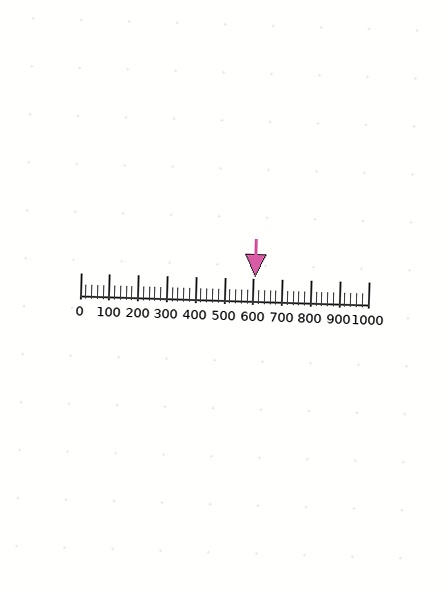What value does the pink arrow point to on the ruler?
The pink arrow points to approximately 605.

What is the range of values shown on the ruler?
The ruler shows values from 0 to 1000.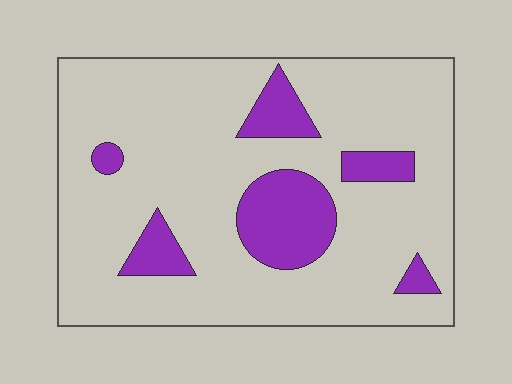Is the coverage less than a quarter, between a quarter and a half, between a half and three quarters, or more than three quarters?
Less than a quarter.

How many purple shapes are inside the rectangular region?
6.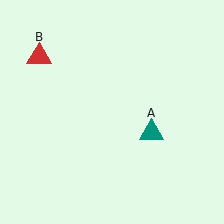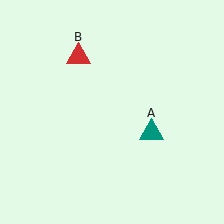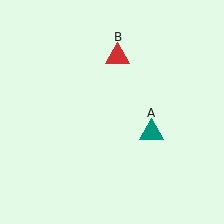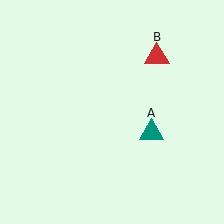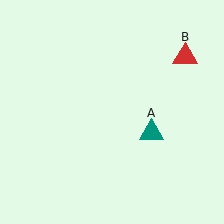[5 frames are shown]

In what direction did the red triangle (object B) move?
The red triangle (object B) moved right.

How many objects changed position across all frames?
1 object changed position: red triangle (object B).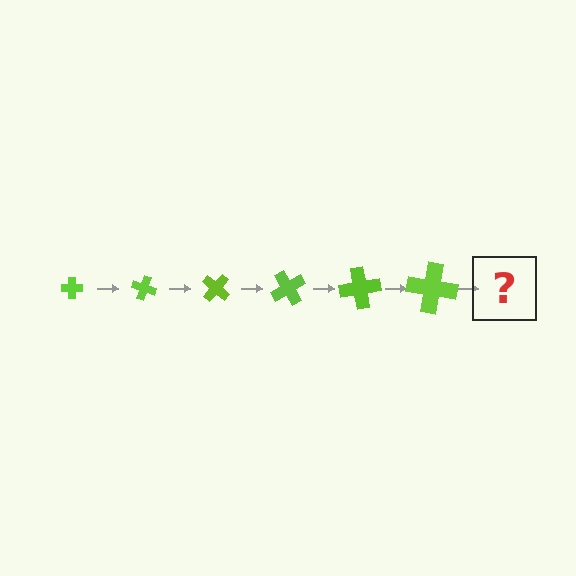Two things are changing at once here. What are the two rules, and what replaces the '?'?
The two rules are that the cross grows larger each step and it rotates 20 degrees each step. The '?' should be a cross, larger than the previous one and rotated 120 degrees from the start.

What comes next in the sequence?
The next element should be a cross, larger than the previous one and rotated 120 degrees from the start.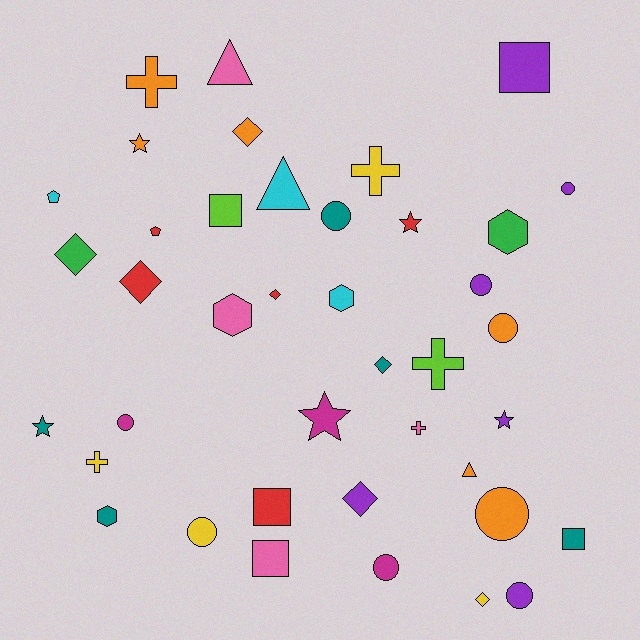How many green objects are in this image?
There are 2 green objects.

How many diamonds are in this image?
There are 7 diamonds.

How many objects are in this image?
There are 40 objects.